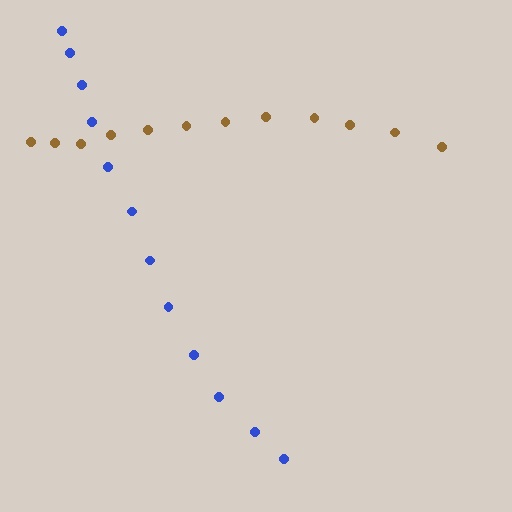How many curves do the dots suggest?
There are 2 distinct paths.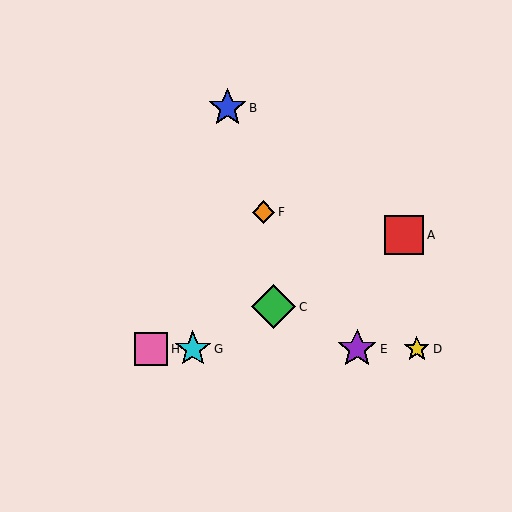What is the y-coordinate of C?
Object C is at y≈307.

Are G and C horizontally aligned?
No, G is at y≈349 and C is at y≈307.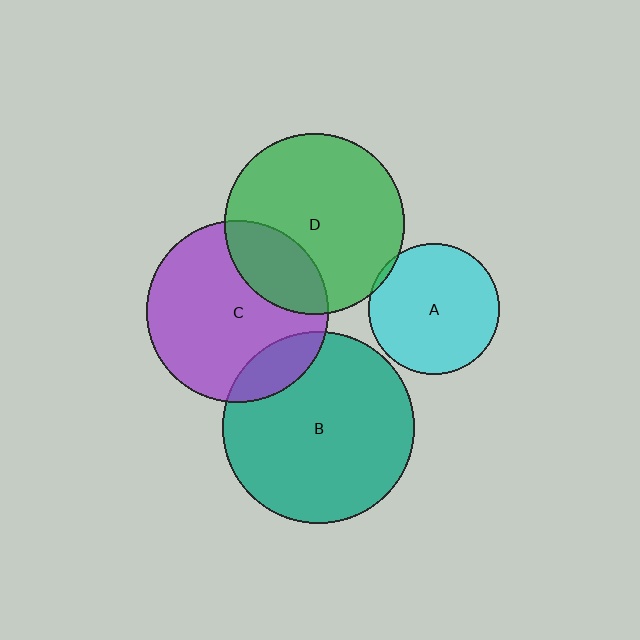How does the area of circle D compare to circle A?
Approximately 1.9 times.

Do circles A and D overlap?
Yes.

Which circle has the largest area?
Circle B (teal).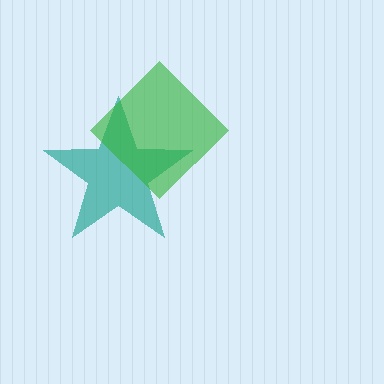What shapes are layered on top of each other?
The layered shapes are: a teal star, a green diamond.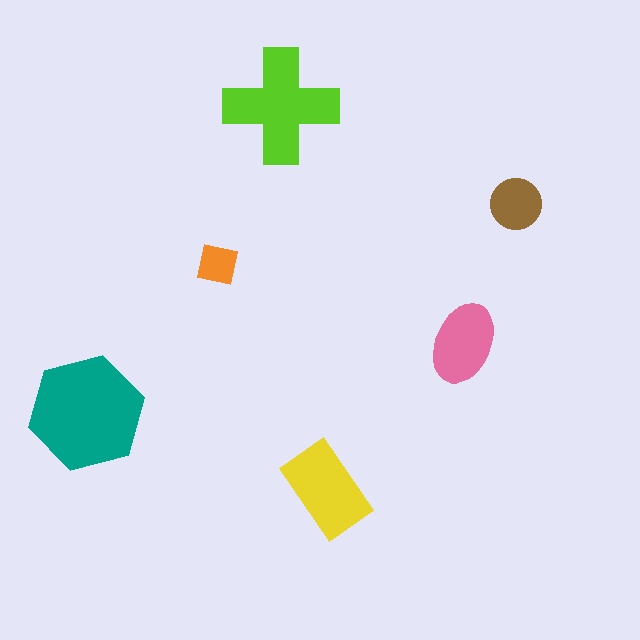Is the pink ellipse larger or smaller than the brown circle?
Larger.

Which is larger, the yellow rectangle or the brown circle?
The yellow rectangle.